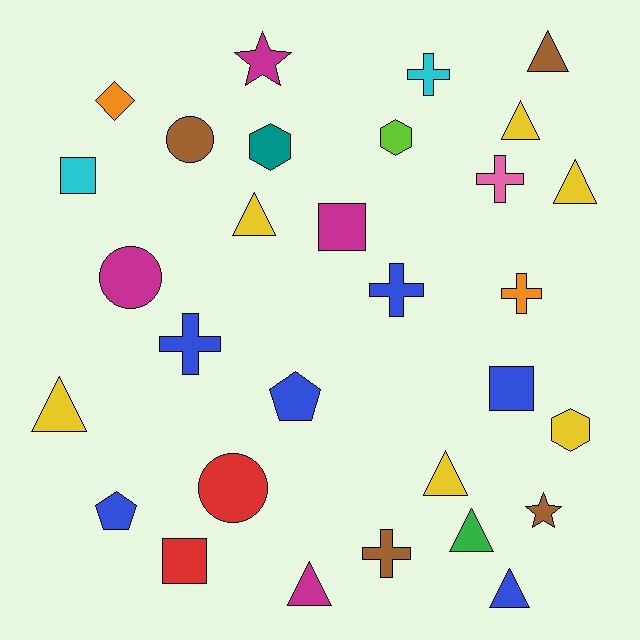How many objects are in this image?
There are 30 objects.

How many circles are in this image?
There are 3 circles.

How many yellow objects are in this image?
There are 6 yellow objects.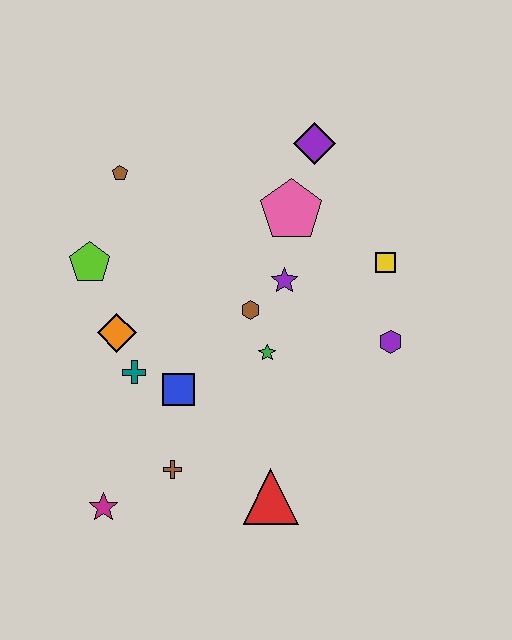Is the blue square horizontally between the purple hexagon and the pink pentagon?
No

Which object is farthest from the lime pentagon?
The purple hexagon is farthest from the lime pentagon.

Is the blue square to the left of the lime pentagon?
No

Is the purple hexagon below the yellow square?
Yes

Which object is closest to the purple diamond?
The pink pentagon is closest to the purple diamond.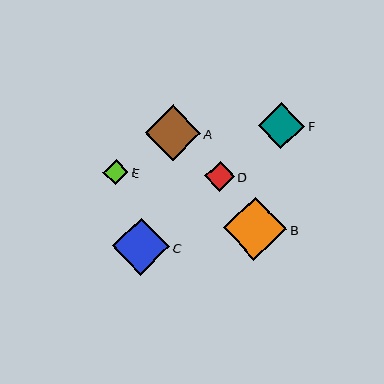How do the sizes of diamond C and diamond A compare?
Diamond C and diamond A are approximately the same size.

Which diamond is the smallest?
Diamond E is the smallest with a size of approximately 25 pixels.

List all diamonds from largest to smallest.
From largest to smallest: B, C, A, F, D, E.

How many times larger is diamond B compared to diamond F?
Diamond B is approximately 1.4 times the size of diamond F.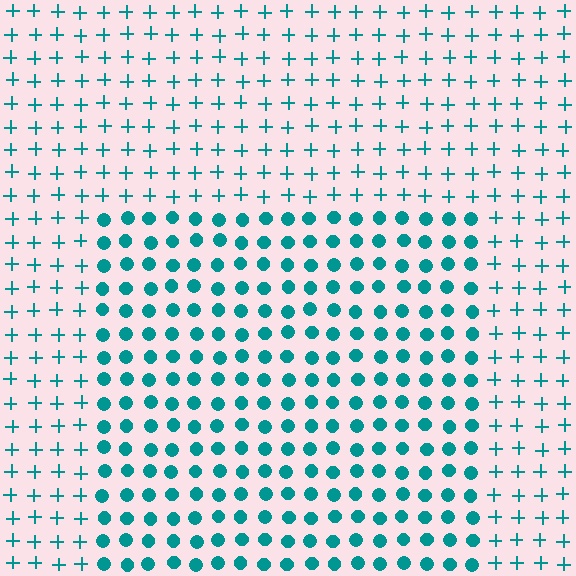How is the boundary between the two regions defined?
The boundary is defined by a change in element shape: circles inside vs. plus signs outside. All elements share the same color and spacing.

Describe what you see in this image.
The image is filled with small teal elements arranged in a uniform grid. A rectangle-shaped region contains circles, while the surrounding area contains plus signs. The boundary is defined purely by the change in element shape.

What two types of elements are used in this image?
The image uses circles inside the rectangle region and plus signs outside it.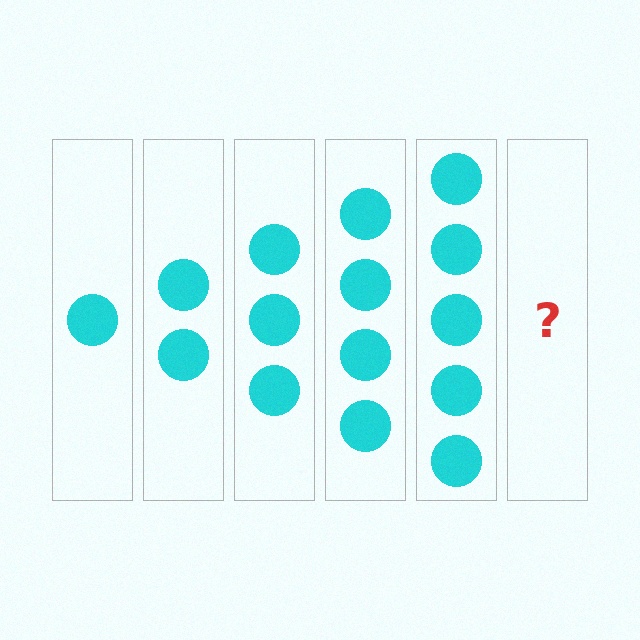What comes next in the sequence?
The next element should be 6 circles.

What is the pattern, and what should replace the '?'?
The pattern is that each step adds one more circle. The '?' should be 6 circles.